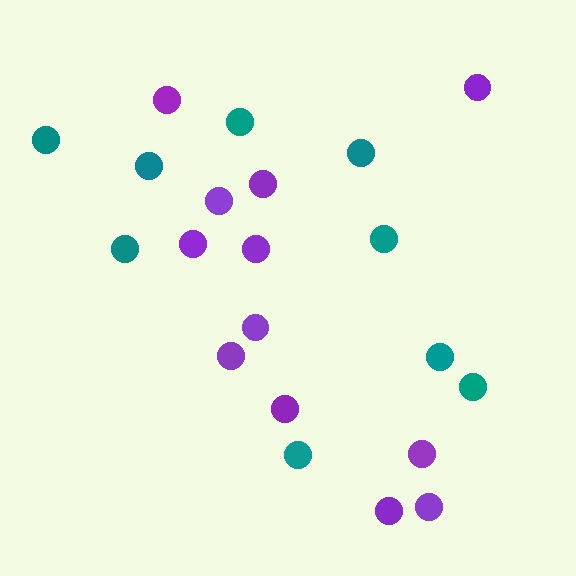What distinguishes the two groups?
There are 2 groups: one group of teal circles (9) and one group of purple circles (12).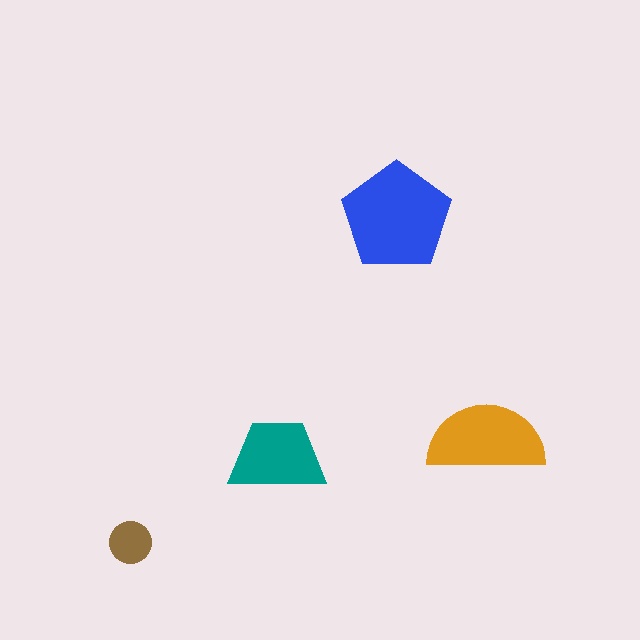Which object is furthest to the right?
The orange semicircle is rightmost.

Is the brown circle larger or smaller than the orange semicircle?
Smaller.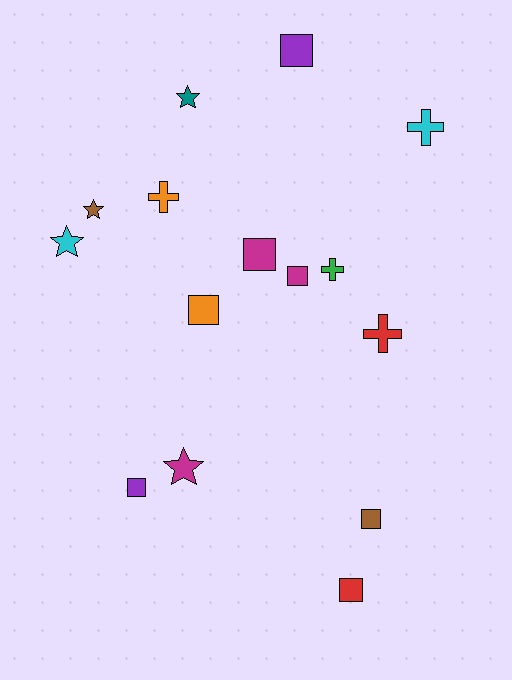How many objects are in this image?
There are 15 objects.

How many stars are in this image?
There are 4 stars.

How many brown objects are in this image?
There are 2 brown objects.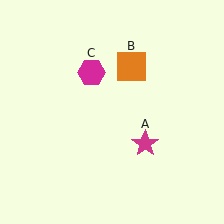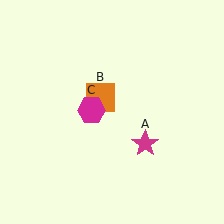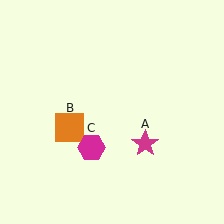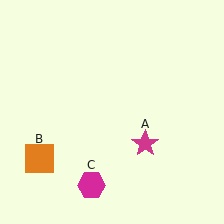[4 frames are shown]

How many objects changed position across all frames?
2 objects changed position: orange square (object B), magenta hexagon (object C).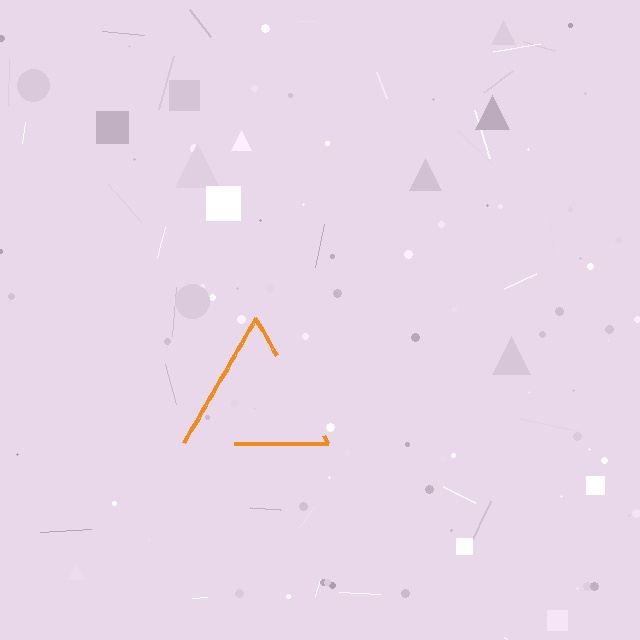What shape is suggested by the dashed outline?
The dashed outline suggests a triangle.